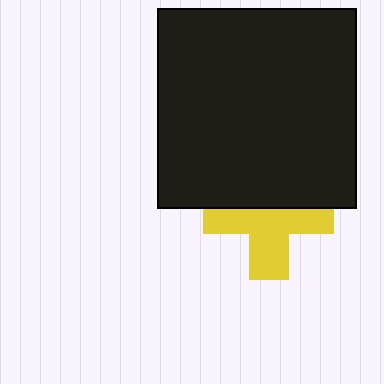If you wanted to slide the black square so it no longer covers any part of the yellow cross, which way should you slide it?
Slide it up — that is the most direct way to separate the two shapes.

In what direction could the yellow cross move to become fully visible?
The yellow cross could move down. That would shift it out from behind the black square entirely.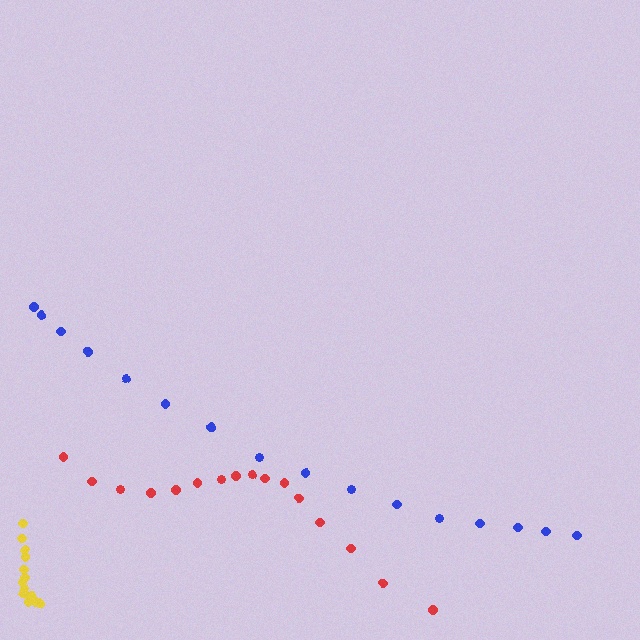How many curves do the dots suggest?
There are 3 distinct paths.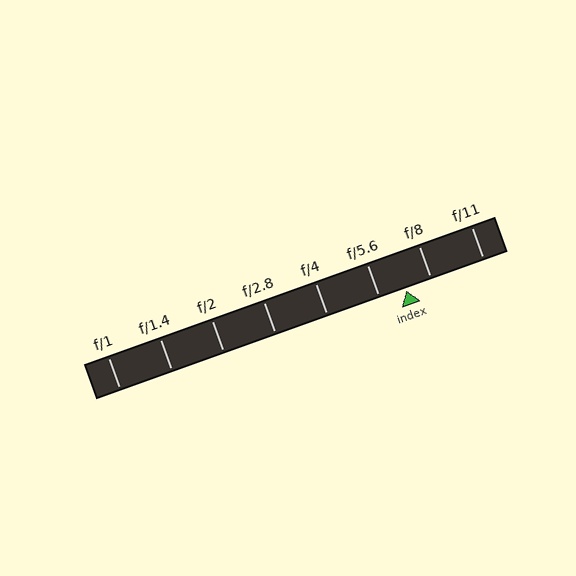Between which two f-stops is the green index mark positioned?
The index mark is between f/5.6 and f/8.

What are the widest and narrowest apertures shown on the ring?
The widest aperture shown is f/1 and the narrowest is f/11.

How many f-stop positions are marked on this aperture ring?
There are 8 f-stop positions marked.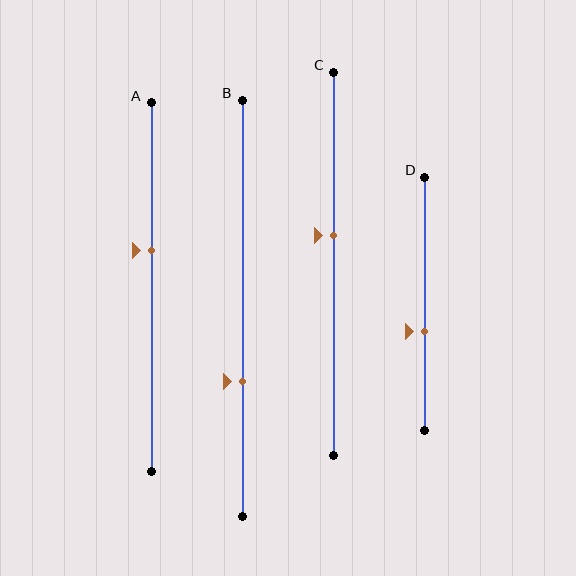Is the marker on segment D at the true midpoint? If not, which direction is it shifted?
No, the marker on segment D is shifted downward by about 11% of the segment length.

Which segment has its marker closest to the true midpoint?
Segment C has its marker closest to the true midpoint.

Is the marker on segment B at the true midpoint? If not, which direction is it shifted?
No, the marker on segment B is shifted downward by about 18% of the segment length.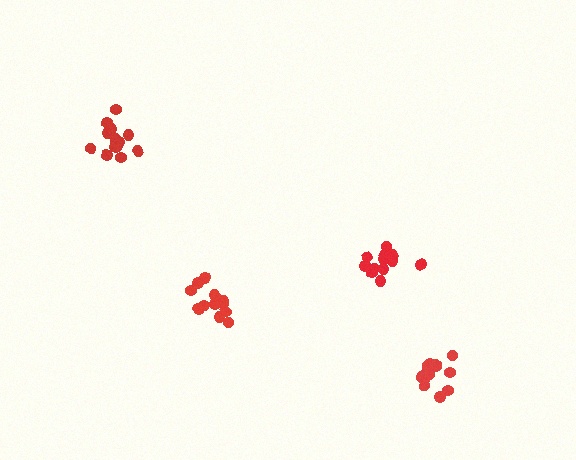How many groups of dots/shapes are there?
There are 4 groups.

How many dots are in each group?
Group 1: 14 dots, Group 2: 13 dots, Group 3: 13 dots, Group 4: 17 dots (57 total).